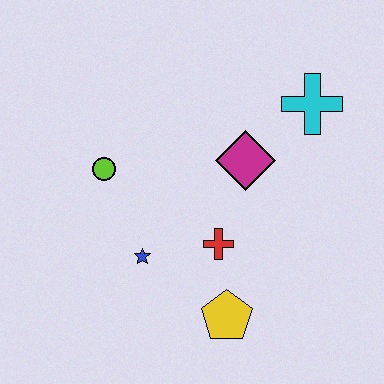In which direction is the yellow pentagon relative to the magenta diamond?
The yellow pentagon is below the magenta diamond.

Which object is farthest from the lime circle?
The cyan cross is farthest from the lime circle.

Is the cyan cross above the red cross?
Yes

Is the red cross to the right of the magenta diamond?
No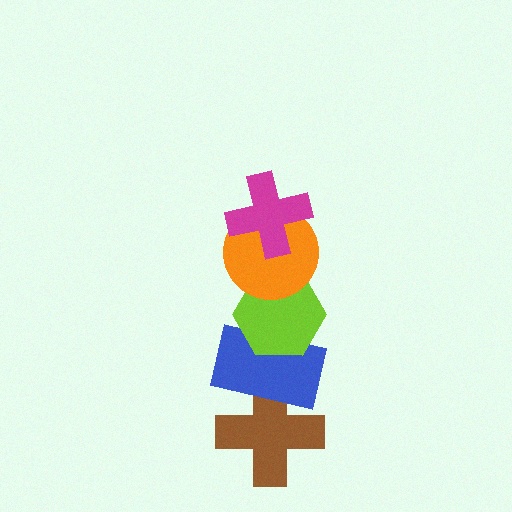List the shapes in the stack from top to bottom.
From top to bottom: the magenta cross, the orange circle, the lime hexagon, the blue rectangle, the brown cross.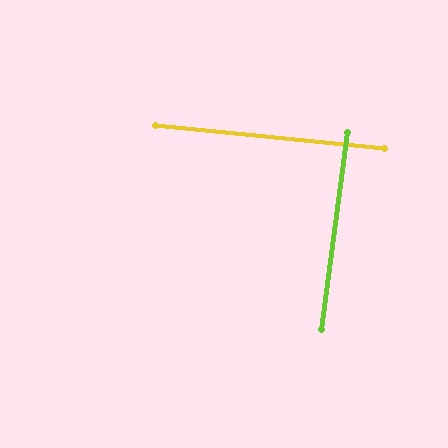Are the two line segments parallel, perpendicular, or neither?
Perpendicular — they meet at approximately 88°.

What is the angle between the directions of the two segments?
Approximately 88 degrees.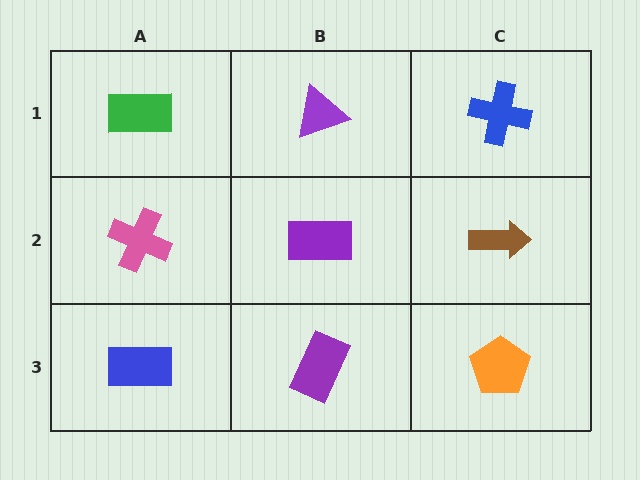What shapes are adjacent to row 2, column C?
A blue cross (row 1, column C), an orange pentagon (row 3, column C), a purple rectangle (row 2, column B).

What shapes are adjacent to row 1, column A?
A pink cross (row 2, column A), a purple triangle (row 1, column B).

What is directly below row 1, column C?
A brown arrow.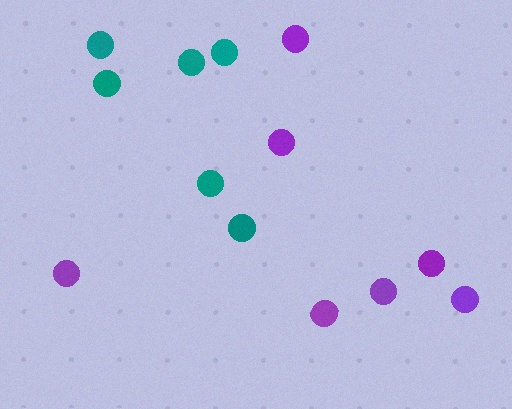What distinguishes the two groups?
There are 2 groups: one group of teal circles (6) and one group of purple circles (7).